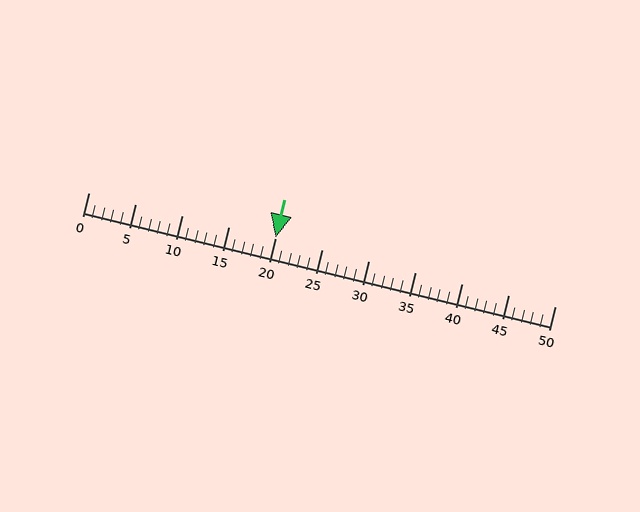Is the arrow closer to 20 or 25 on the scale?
The arrow is closer to 20.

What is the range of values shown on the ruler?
The ruler shows values from 0 to 50.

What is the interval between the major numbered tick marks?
The major tick marks are spaced 5 units apart.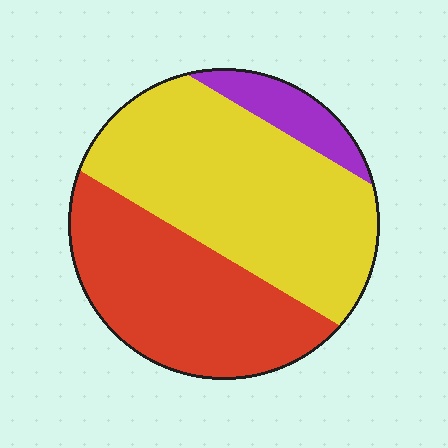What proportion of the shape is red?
Red takes up about three eighths (3/8) of the shape.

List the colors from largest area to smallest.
From largest to smallest: yellow, red, purple.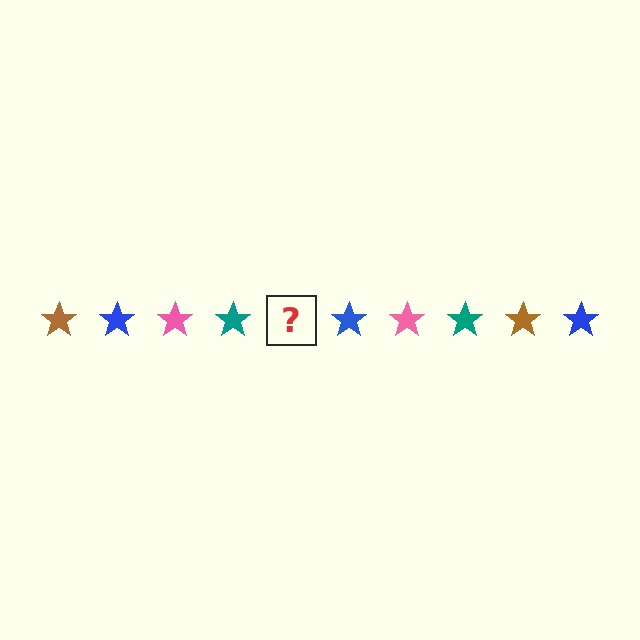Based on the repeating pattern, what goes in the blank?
The blank should be a brown star.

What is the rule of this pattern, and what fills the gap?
The rule is that the pattern cycles through brown, blue, pink, teal stars. The gap should be filled with a brown star.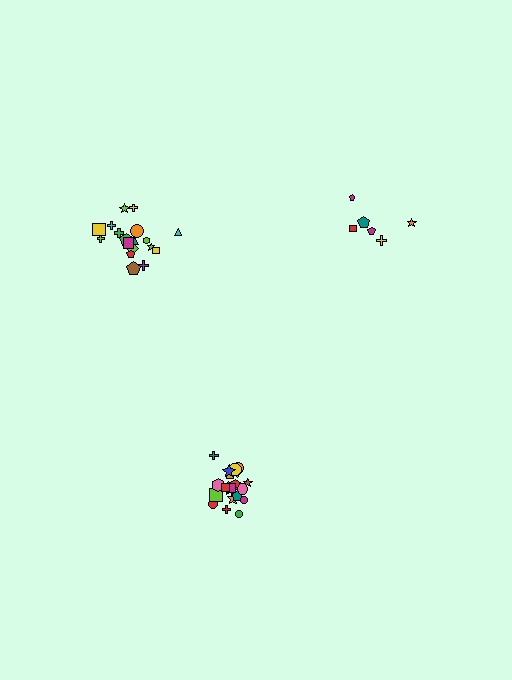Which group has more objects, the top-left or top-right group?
The top-left group.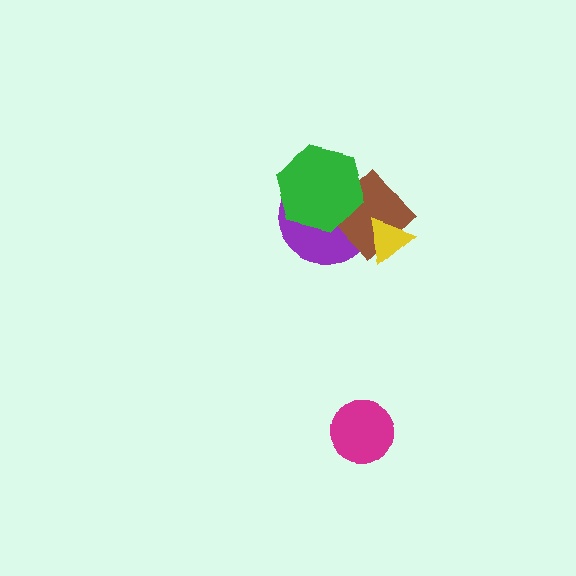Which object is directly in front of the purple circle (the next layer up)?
The brown diamond is directly in front of the purple circle.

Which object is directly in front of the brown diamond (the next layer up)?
The yellow triangle is directly in front of the brown diamond.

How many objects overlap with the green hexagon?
2 objects overlap with the green hexagon.